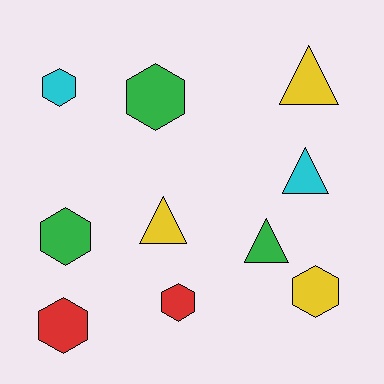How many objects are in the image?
There are 10 objects.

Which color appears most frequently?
Yellow, with 3 objects.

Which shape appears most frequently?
Hexagon, with 6 objects.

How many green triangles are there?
There is 1 green triangle.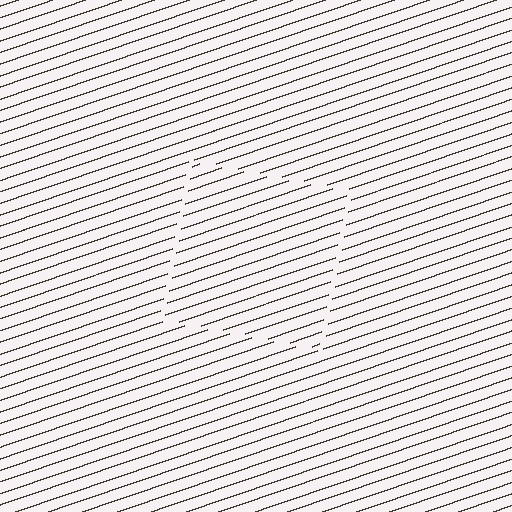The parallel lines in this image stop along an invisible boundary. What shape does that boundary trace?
An illusory square. The interior of the shape contains the same grating, shifted by half a period — the contour is defined by the phase discontinuity where line-ends from the inner and outer gratings abut.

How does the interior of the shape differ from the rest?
The interior of the shape contains the same grating, shifted by half a period — the contour is defined by the phase discontinuity where line-ends from the inner and outer gratings abut.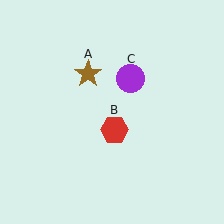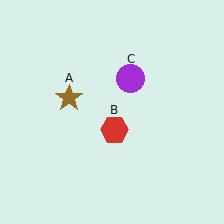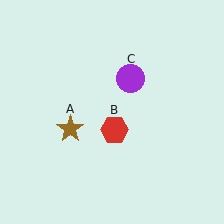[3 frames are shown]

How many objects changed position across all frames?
1 object changed position: brown star (object A).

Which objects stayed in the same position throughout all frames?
Red hexagon (object B) and purple circle (object C) remained stationary.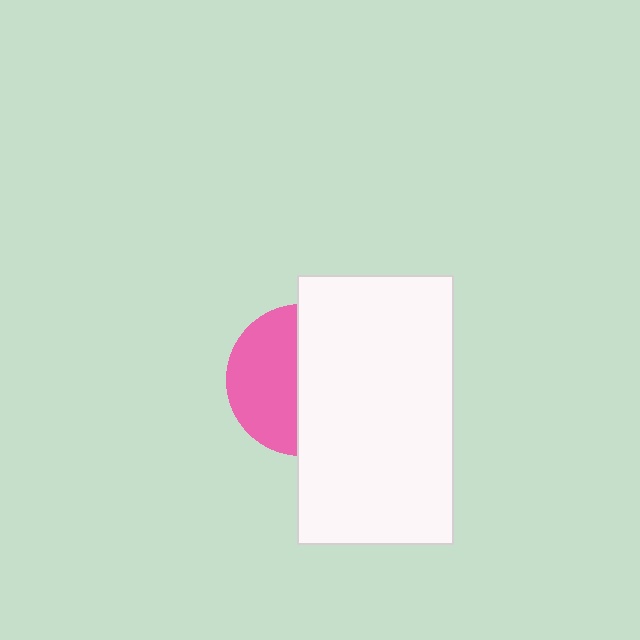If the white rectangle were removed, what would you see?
You would see the complete pink circle.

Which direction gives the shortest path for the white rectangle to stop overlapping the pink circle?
Moving right gives the shortest separation.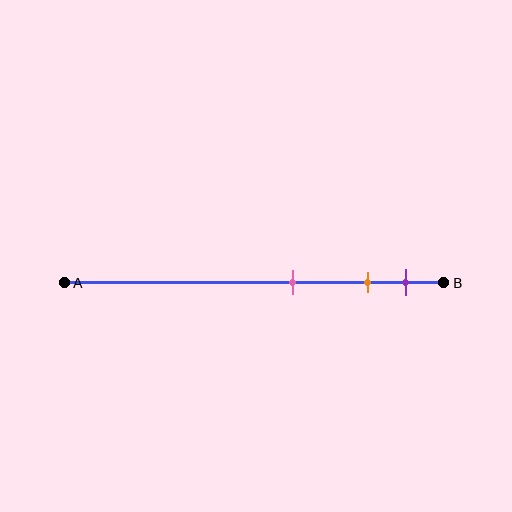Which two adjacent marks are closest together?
The orange and purple marks are the closest adjacent pair.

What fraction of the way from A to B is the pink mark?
The pink mark is approximately 60% (0.6) of the way from A to B.